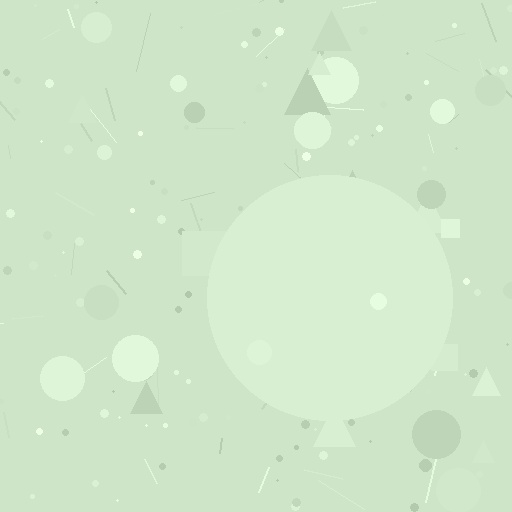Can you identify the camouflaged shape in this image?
The camouflaged shape is a circle.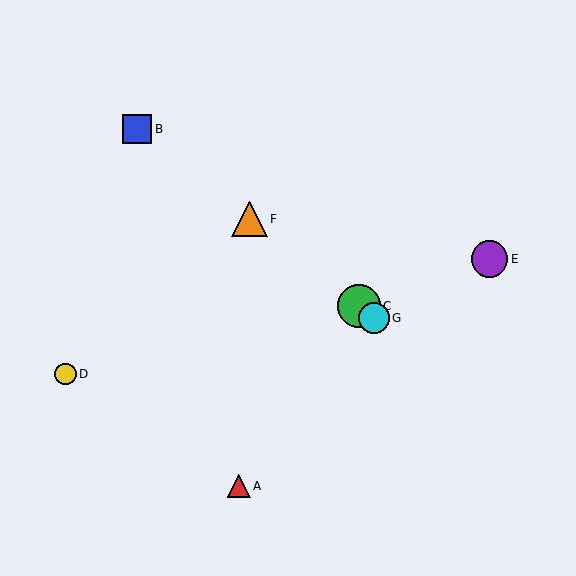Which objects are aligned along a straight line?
Objects B, C, F, G are aligned along a straight line.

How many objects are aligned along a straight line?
4 objects (B, C, F, G) are aligned along a straight line.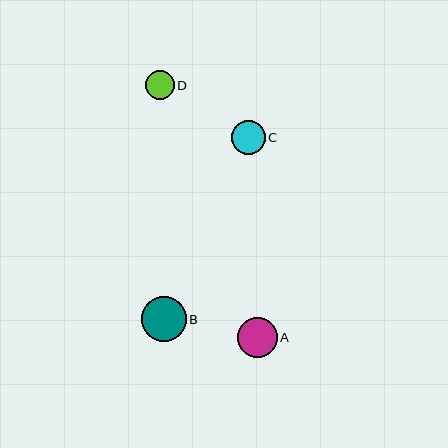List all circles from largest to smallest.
From largest to smallest: B, A, C, D.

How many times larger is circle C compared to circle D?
Circle C is approximately 1.2 times the size of circle D.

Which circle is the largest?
Circle B is the largest with a size of approximately 44 pixels.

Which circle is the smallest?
Circle D is the smallest with a size of approximately 29 pixels.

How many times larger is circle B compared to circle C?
Circle B is approximately 1.3 times the size of circle C.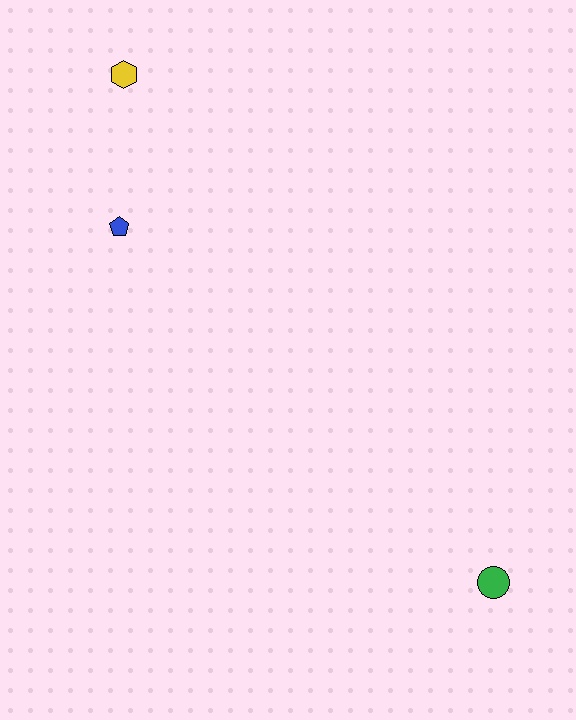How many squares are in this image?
There are no squares.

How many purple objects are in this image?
There are no purple objects.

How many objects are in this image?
There are 3 objects.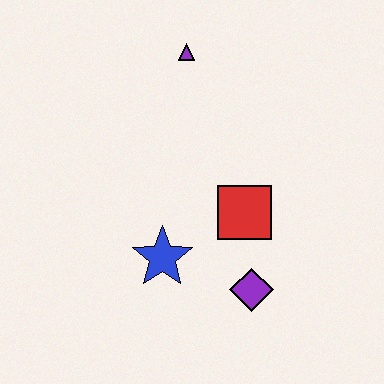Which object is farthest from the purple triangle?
The purple diamond is farthest from the purple triangle.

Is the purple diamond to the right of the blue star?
Yes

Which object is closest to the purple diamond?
The red square is closest to the purple diamond.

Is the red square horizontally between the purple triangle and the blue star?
No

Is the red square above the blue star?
Yes